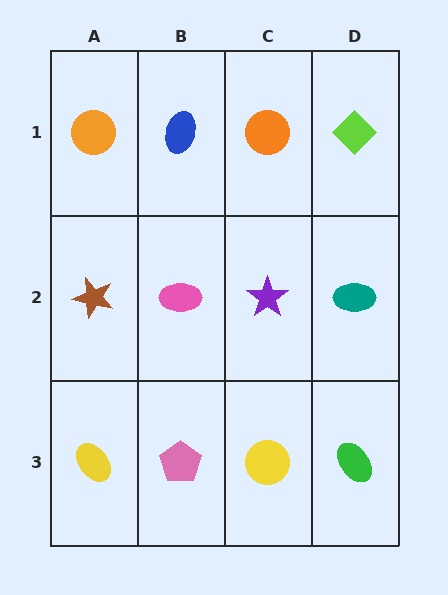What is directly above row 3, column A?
A brown star.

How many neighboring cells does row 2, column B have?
4.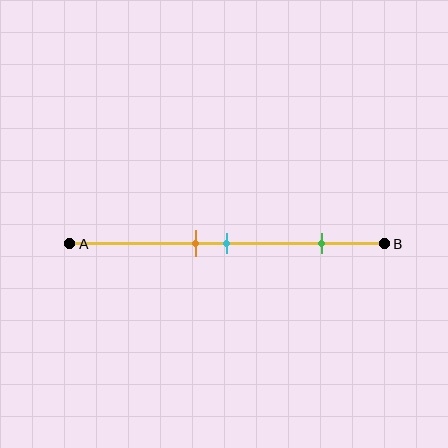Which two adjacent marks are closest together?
The orange and cyan marks are the closest adjacent pair.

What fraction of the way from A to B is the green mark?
The green mark is approximately 80% (0.8) of the way from A to B.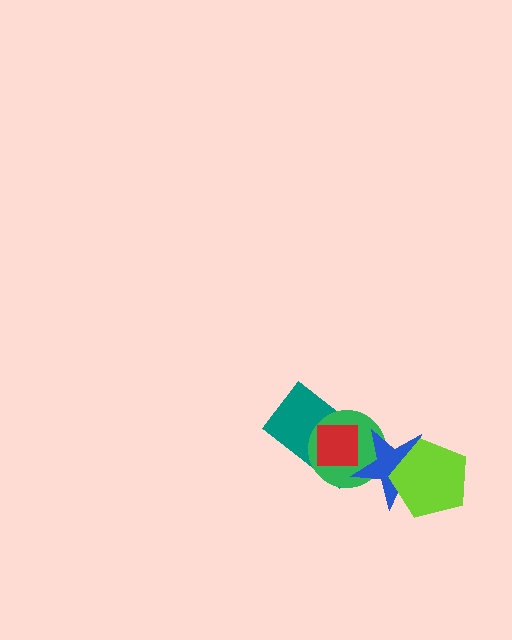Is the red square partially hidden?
Yes, it is partially covered by another shape.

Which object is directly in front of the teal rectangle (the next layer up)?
The green circle is directly in front of the teal rectangle.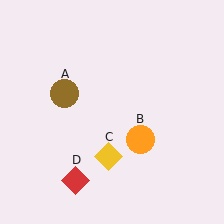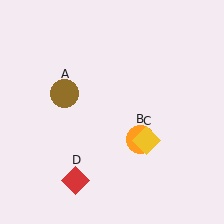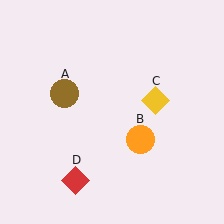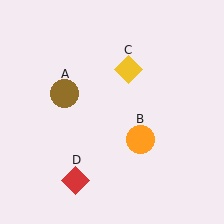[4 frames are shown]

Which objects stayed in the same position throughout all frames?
Brown circle (object A) and orange circle (object B) and red diamond (object D) remained stationary.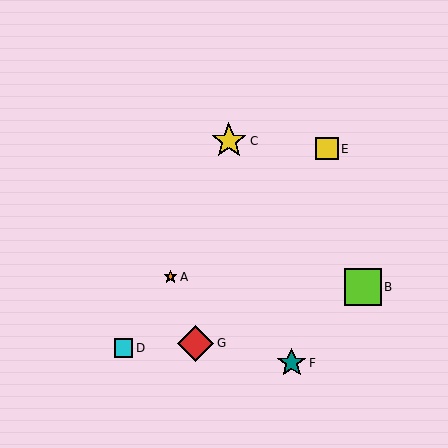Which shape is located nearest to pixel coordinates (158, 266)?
The orange star (labeled A) at (170, 277) is nearest to that location.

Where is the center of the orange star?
The center of the orange star is at (170, 277).